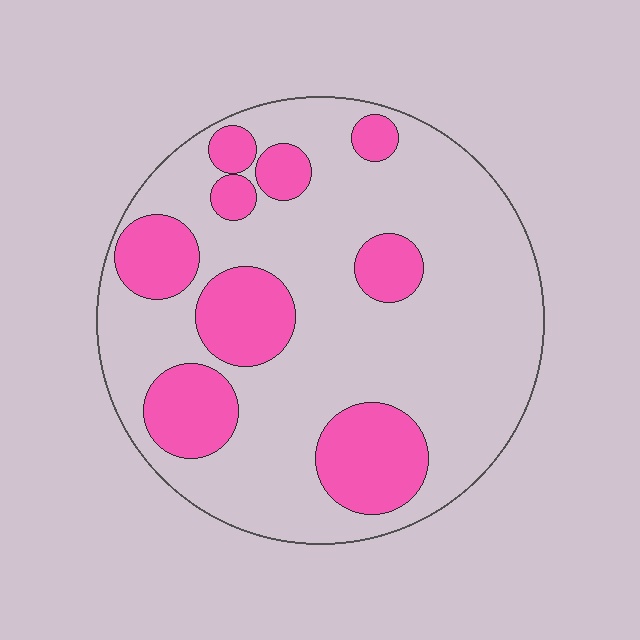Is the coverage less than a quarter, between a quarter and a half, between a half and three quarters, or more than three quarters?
Between a quarter and a half.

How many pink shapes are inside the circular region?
9.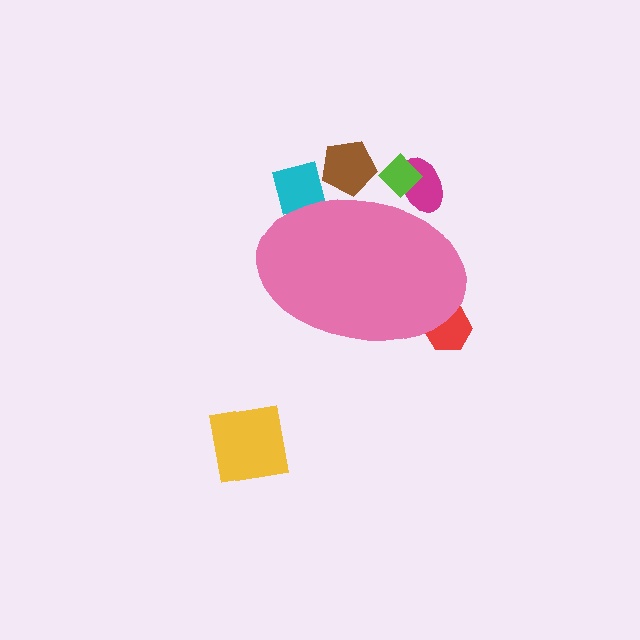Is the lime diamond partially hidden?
Yes, the lime diamond is partially hidden behind the pink ellipse.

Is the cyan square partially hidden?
Yes, the cyan square is partially hidden behind the pink ellipse.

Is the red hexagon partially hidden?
Yes, the red hexagon is partially hidden behind the pink ellipse.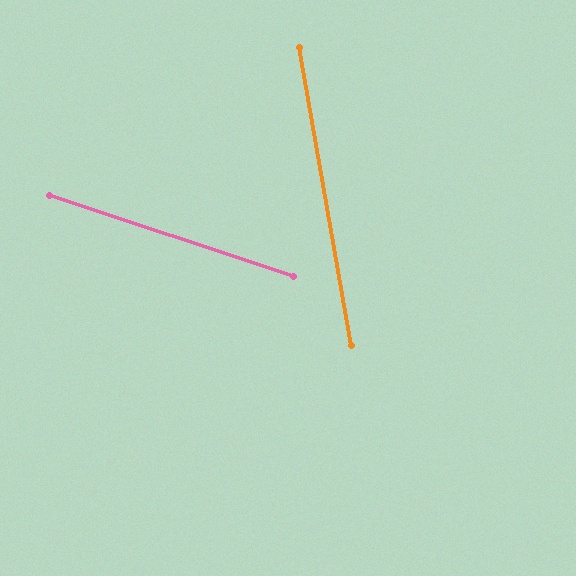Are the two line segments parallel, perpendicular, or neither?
Neither parallel nor perpendicular — they differ by about 62°.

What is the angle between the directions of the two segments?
Approximately 62 degrees.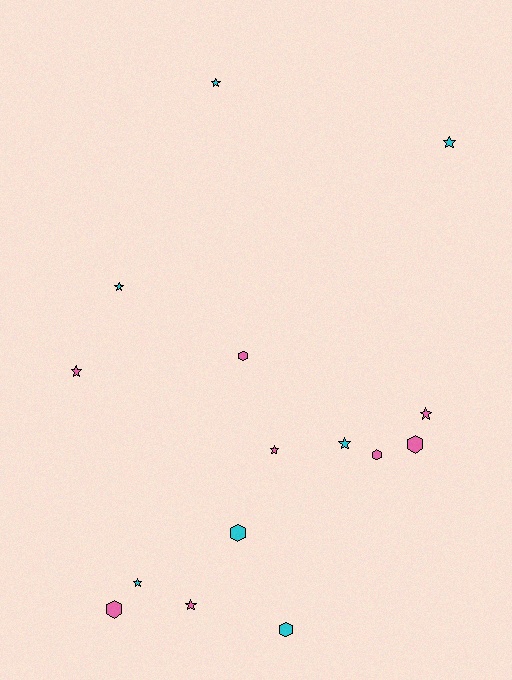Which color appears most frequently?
Pink, with 8 objects.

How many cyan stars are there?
There are 5 cyan stars.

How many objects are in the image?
There are 15 objects.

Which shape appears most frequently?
Star, with 9 objects.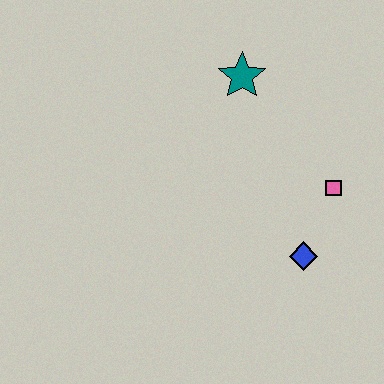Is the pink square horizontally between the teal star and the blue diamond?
No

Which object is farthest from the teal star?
The blue diamond is farthest from the teal star.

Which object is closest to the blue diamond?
The pink square is closest to the blue diamond.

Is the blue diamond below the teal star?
Yes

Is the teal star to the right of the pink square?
No